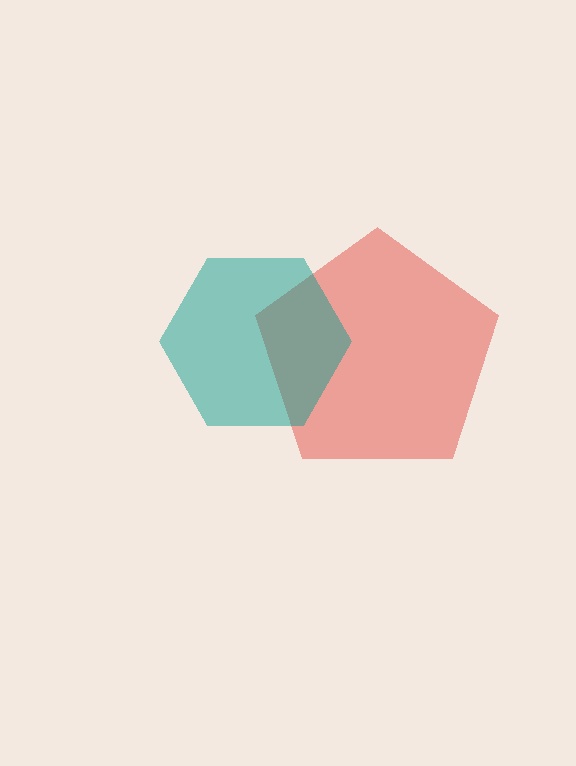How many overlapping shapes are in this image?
There are 2 overlapping shapes in the image.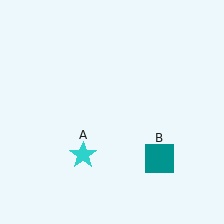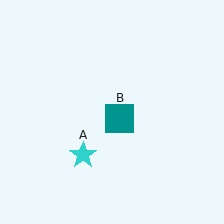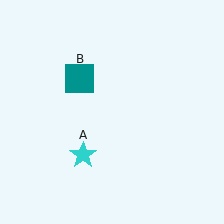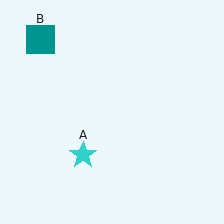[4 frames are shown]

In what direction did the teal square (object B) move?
The teal square (object B) moved up and to the left.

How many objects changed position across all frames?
1 object changed position: teal square (object B).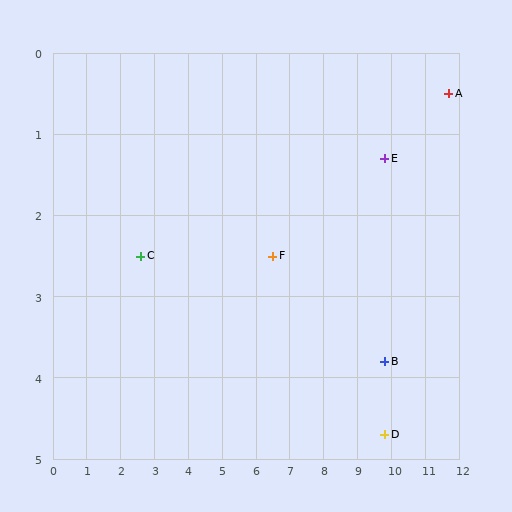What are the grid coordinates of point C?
Point C is at approximately (2.6, 2.5).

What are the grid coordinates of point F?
Point F is at approximately (6.5, 2.5).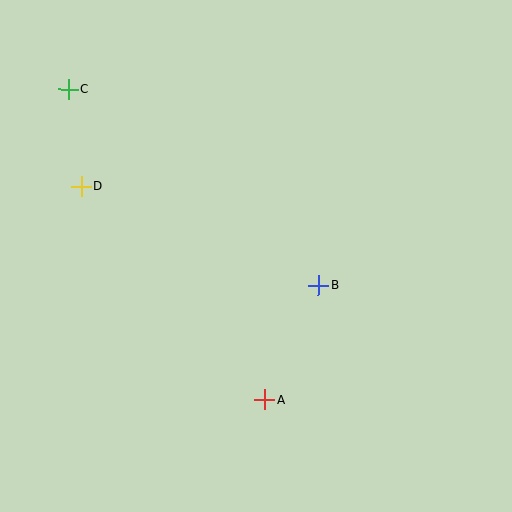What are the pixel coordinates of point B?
Point B is at (318, 285).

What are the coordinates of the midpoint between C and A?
The midpoint between C and A is at (167, 244).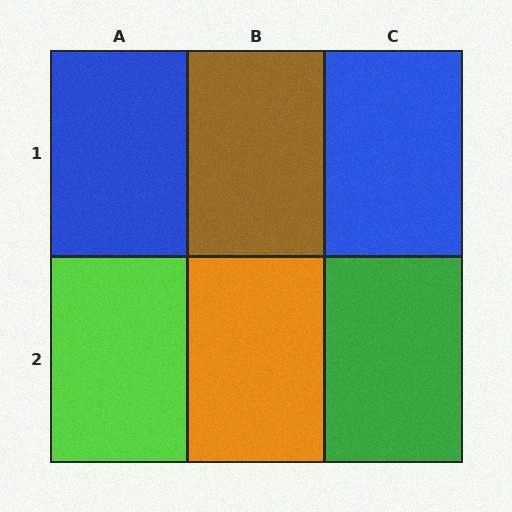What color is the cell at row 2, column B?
Orange.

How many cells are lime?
1 cell is lime.